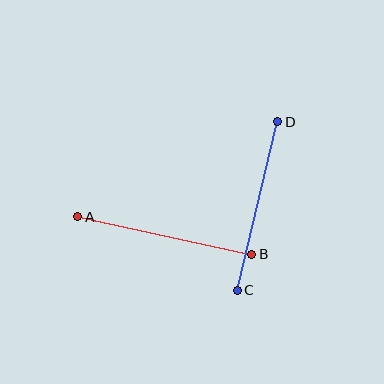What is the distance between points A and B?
The distance is approximately 178 pixels.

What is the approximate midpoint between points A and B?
The midpoint is at approximately (165, 236) pixels.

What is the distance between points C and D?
The distance is approximately 173 pixels.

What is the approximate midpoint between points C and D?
The midpoint is at approximately (258, 206) pixels.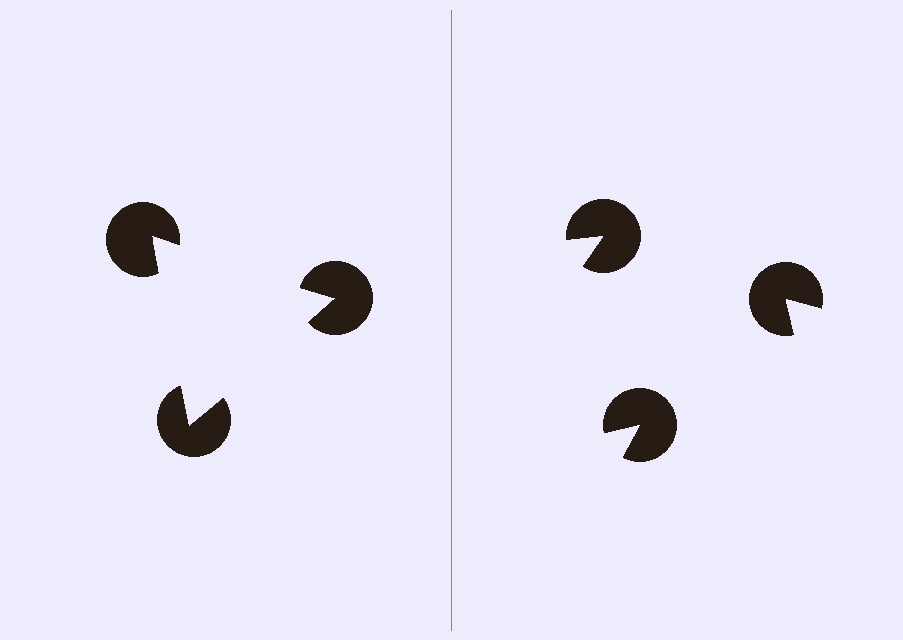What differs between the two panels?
The pac-man discs are positioned identically on both sides; only the wedge orientations differ. On the left they align to a triangle; on the right they are misaligned.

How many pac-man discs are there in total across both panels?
6 — 3 on each side.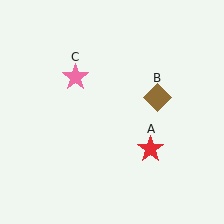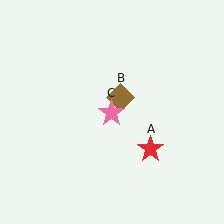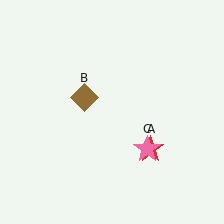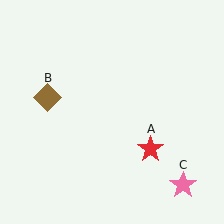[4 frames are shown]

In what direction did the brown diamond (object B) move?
The brown diamond (object B) moved left.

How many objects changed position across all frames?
2 objects changed position: brown diamond (object B), pink star (object C).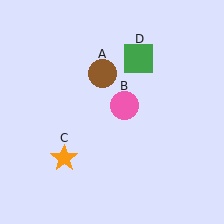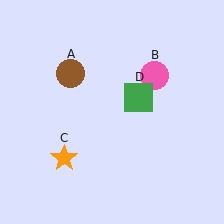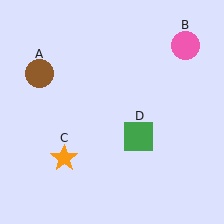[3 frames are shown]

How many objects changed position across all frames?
3 objects changed position: brown circle (object A), pink circle (object B), green square (object D).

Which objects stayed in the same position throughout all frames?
Orange star (object C) remained stationary.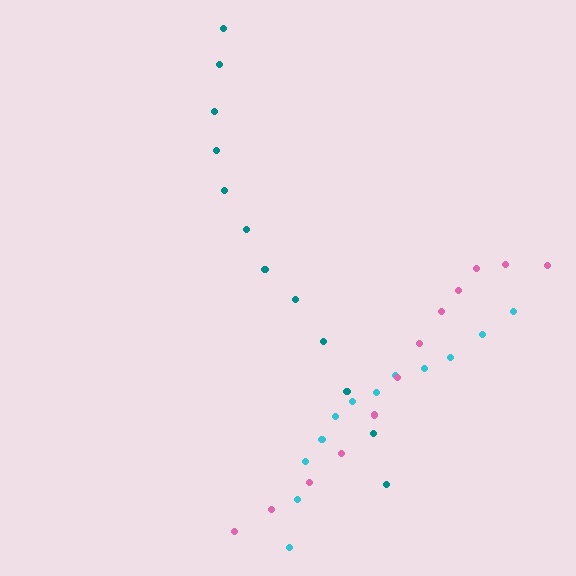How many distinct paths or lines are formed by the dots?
There are 3 distinct paths.